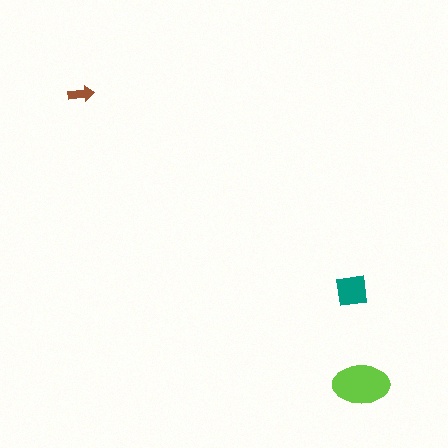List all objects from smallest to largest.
The brown arrow, the teal square, the lime ellipse.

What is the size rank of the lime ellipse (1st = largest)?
1st.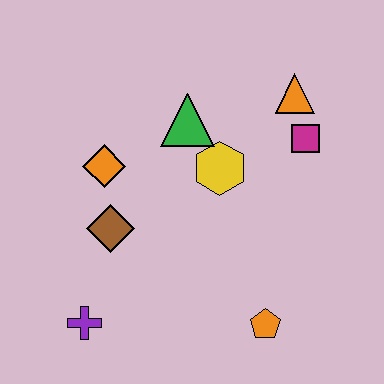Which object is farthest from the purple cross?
The orange triangle is farthest from the purple cross.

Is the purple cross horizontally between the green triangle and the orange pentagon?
No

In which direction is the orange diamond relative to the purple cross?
The orange diamond is above the purple cross.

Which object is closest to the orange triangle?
The magenta square is closest to the orange triangle.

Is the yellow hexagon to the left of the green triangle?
No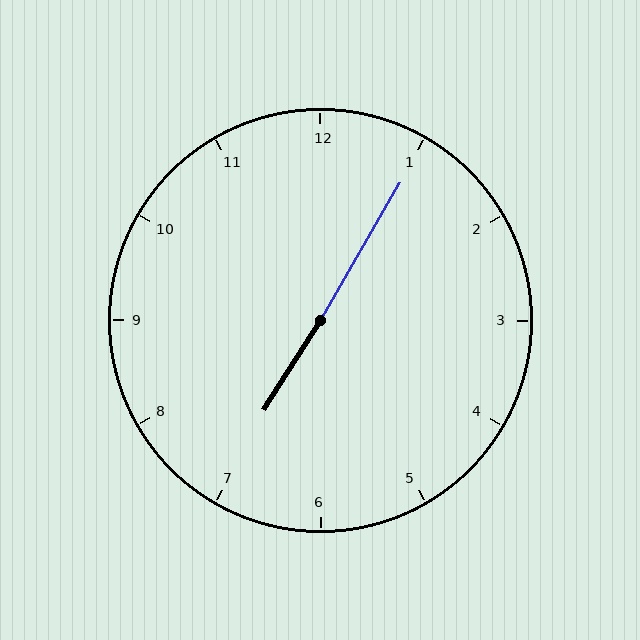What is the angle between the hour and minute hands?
Approximately 178 degrees.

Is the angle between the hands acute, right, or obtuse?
It is obtuse.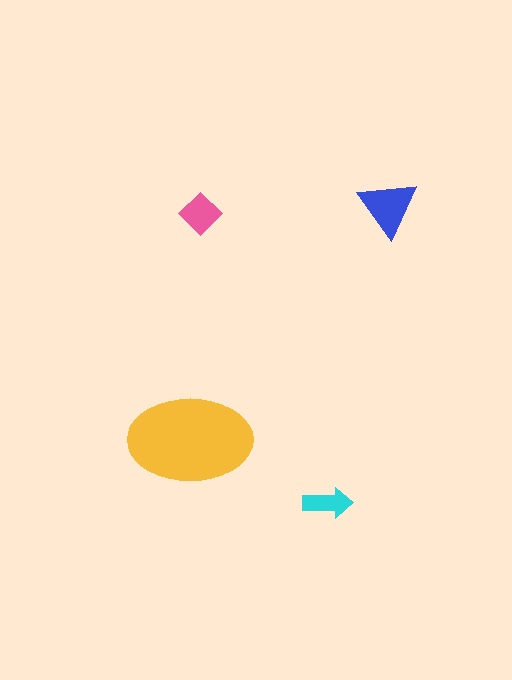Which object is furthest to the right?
The blue triangle is rightmost.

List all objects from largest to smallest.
The yellow ellipse, the blue triangle, the pink diamond, the cyan arrow.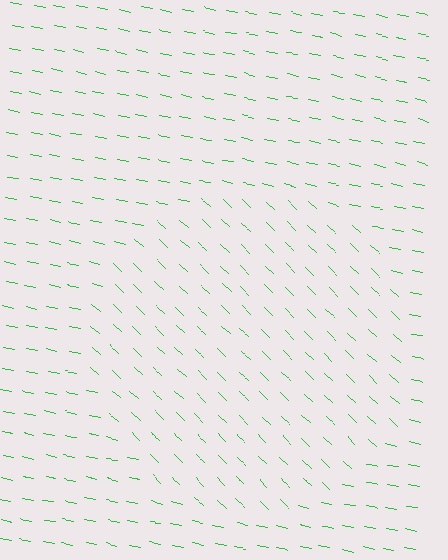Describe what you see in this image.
The image is filled with small green line segments. A circle region in the image has lines oriented differently from the surrounding lines, creating a visible texture boundary.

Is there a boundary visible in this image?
Yes, there is a texture boundary formed by a change in line orientation.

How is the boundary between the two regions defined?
The boundary is defined purely by a change in line orientation (approximately 31 degrees difference). All lines are the same color and thickness.